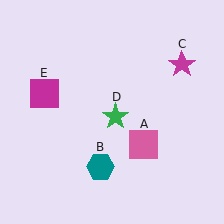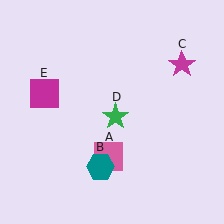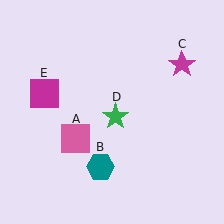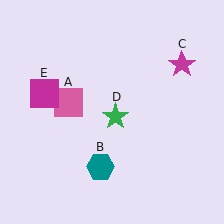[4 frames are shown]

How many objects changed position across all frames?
1 object changed position: pink square (object A).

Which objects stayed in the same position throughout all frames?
Teal hexagon (object B) and magenta star (object C) and green star (object D) and magenta square (object E) remained stationary.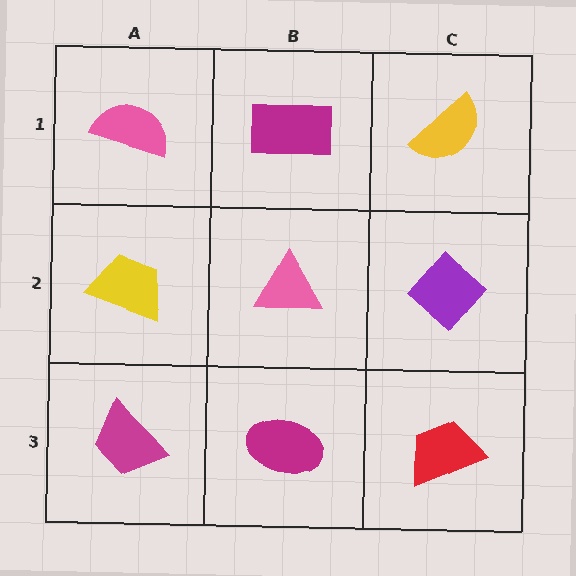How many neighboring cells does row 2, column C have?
3.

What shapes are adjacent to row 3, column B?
A pink triangle (row 2, column B), a magenta trapezoid (row 3, column A), a red trapezoid (row 3, column C).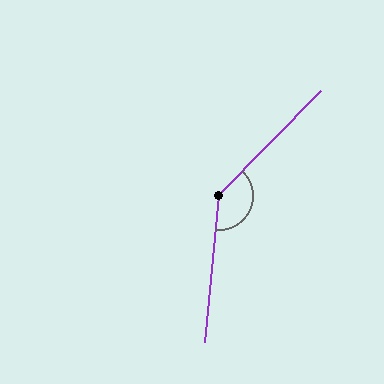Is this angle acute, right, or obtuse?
It is obtuse.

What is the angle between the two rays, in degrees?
Approximately 141 degrees.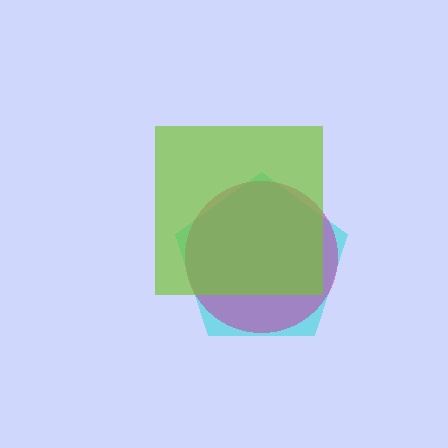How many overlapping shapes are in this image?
There are 3 overlapping shapes in the image.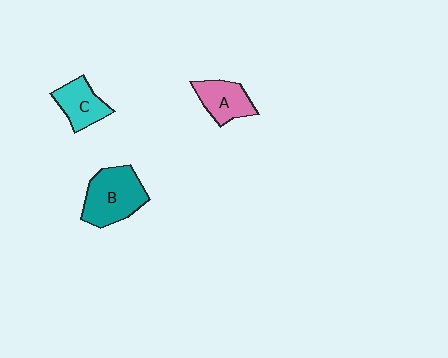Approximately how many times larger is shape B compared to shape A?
Approximately 1.5 times.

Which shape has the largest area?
Shape B (teal).